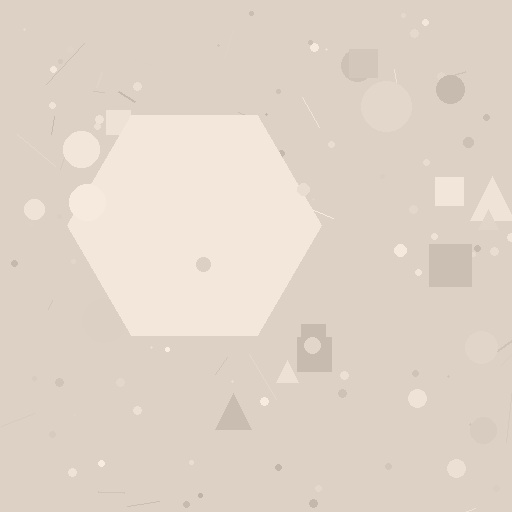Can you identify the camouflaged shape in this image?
The camouflaged shape is a hexagon.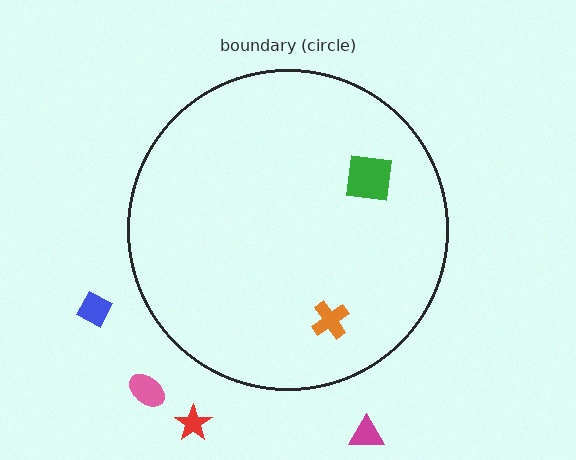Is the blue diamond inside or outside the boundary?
Outside.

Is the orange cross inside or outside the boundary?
Inside.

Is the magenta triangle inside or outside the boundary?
Outside.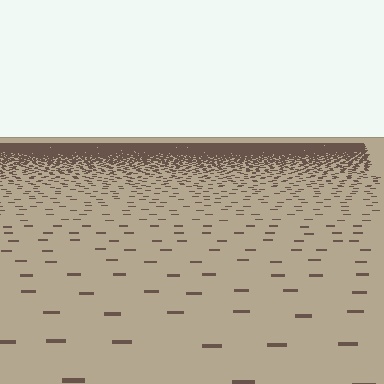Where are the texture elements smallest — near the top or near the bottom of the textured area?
Near the top.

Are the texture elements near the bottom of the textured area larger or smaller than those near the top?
Larger. Near the bottom, elements are closer to the viewer and appear at a bigger on-screen size.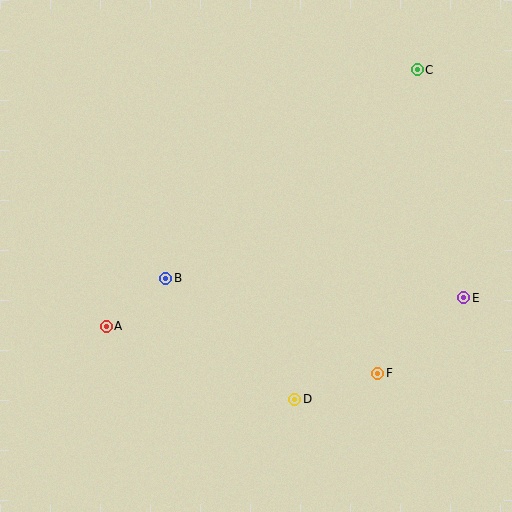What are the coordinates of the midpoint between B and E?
The midpoint between B and E is at (315, 288).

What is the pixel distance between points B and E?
The distance between B and E is 299 pixels.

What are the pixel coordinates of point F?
Point F is at (378, 373).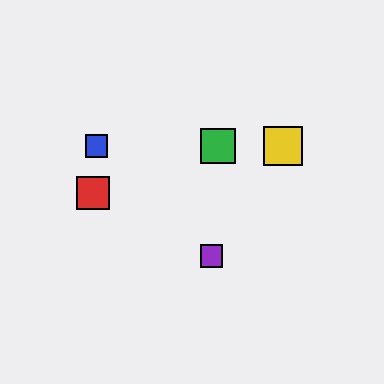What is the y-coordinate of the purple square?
The purple square is at y≈256.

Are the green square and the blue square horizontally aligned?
Yes, both are at y≈146.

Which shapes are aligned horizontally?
The blue square, the green square, the yellow square are aligned horizontally.